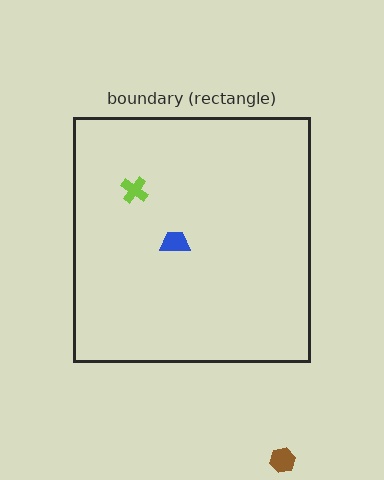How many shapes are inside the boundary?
2 inside, 1 outside.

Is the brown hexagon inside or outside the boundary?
Outside.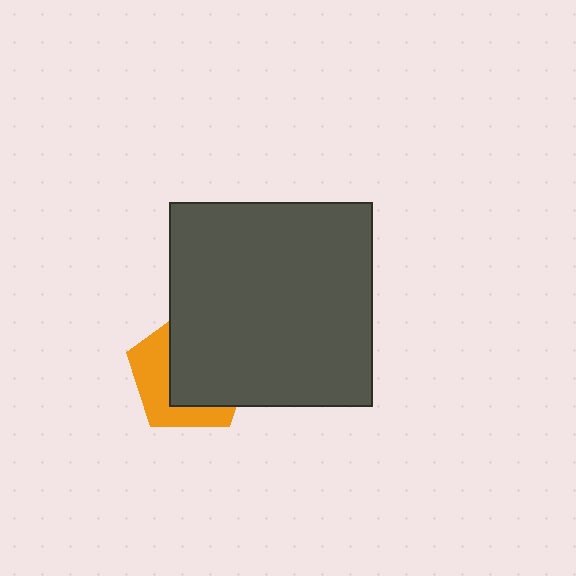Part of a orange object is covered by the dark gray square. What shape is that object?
It is a pentagon.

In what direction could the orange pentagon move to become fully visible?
The orange pentagon could move left. That would shift it out from behind the dark gray square entirely.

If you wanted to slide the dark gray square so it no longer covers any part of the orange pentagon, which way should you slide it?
Slide it right — that is the most direct way to separate the two shapes.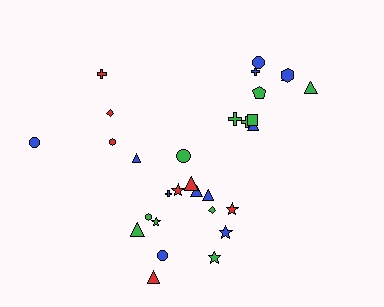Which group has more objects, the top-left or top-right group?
The top-right group.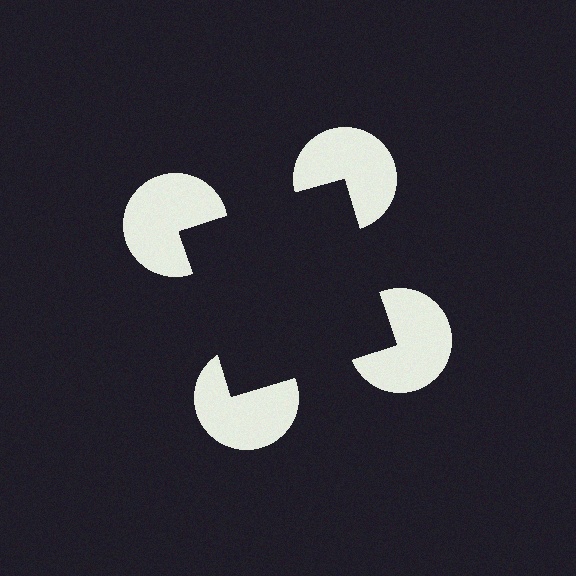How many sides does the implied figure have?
4 sides.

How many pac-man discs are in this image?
There are 4 — one at each vertex of the illusory square.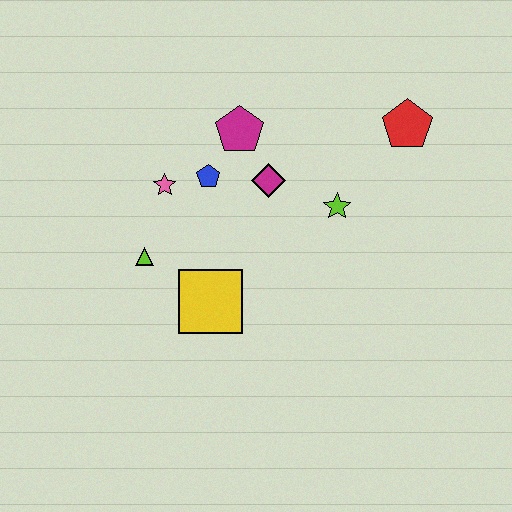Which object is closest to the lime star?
The magenta diamond is closest to the lime star.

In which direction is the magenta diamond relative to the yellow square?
The magenta diamond is above the yellow square.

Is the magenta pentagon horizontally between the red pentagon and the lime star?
No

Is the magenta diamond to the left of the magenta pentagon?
No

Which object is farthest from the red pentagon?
The lime triangle is farthest from the red pentagon.